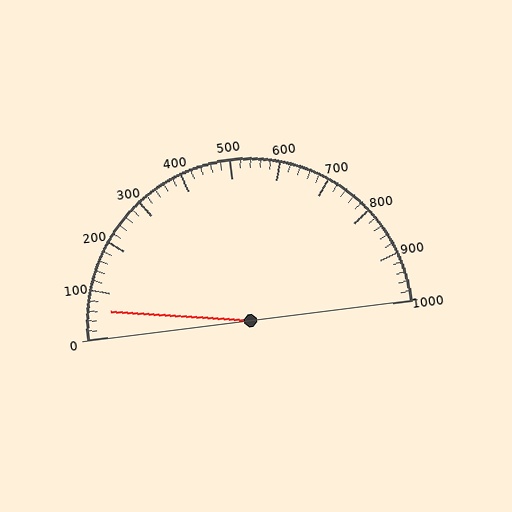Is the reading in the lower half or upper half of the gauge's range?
The reading is in the lower half of the range (0 to 1000).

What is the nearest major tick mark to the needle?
The nearest major tick mark is 100.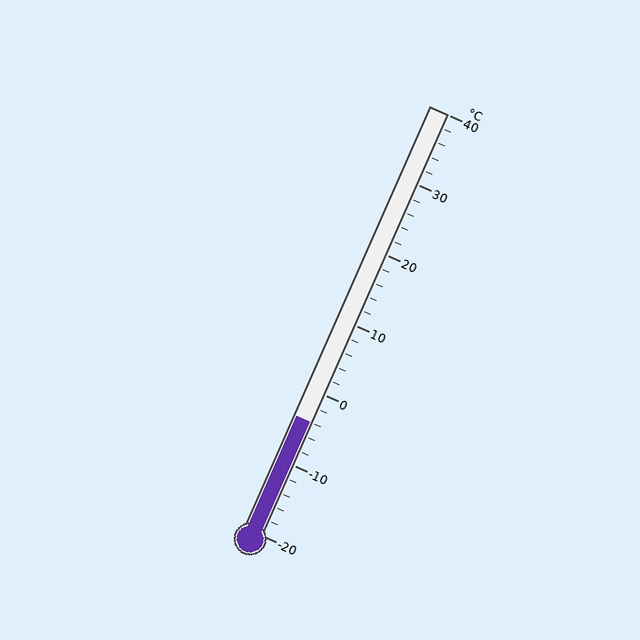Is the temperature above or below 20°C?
The temperature is below 20°C.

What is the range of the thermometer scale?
The thermometer scale ranges from -20°C to 40°C.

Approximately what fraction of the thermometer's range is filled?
The thermometer is filled to approximately 25% of its range.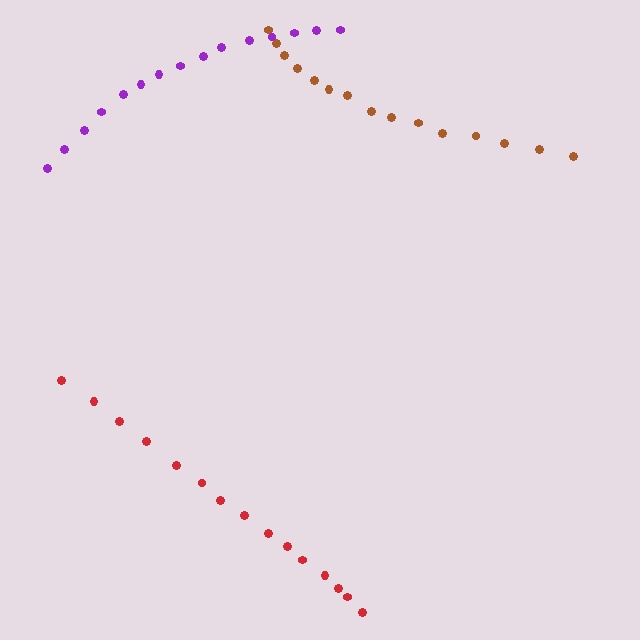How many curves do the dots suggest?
There are 3 distinct paths.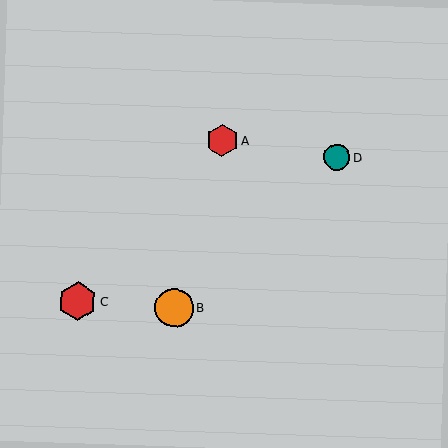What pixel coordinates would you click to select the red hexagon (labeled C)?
Click at (77, 301) to select the red hexagon C.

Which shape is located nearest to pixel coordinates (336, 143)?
The teal circle (labeled D) at (337, 157) is nearest to that location.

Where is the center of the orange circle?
The center of the orange circle is at (174, 308).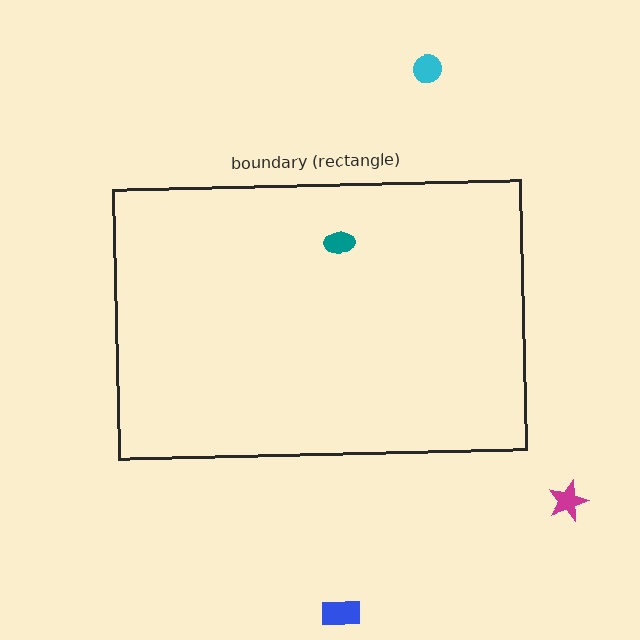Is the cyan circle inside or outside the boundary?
Outside.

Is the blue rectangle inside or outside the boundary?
Outside.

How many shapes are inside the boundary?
1 inside, 3 outside.